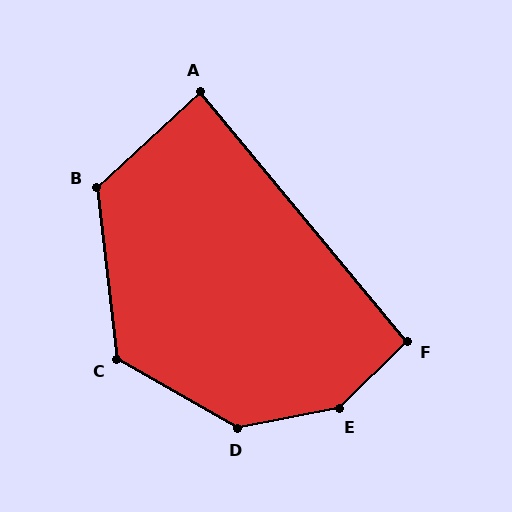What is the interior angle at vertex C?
Approximately 127 degrees (obtuse).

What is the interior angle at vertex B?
Approximately 126 degrees (obtuse).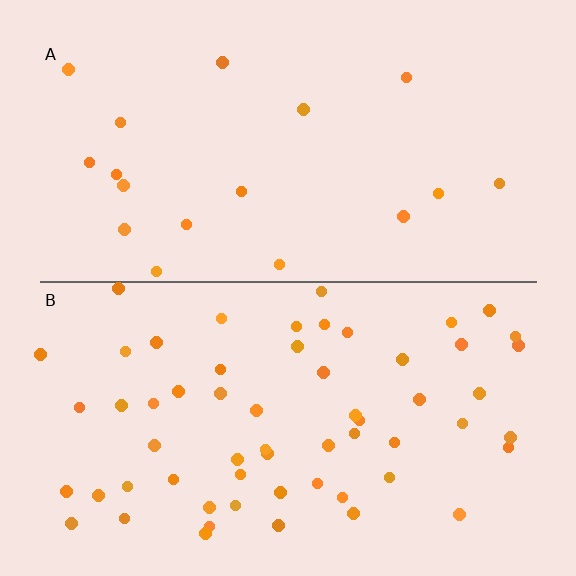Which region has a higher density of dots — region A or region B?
B (the bottom).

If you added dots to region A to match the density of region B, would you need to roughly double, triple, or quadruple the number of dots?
Approximately triple.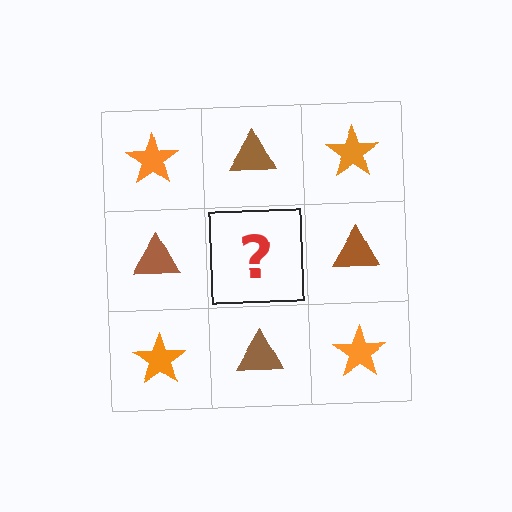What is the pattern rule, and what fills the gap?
The rule is that it alternates orange star and brown triangle in a checkerboard pattern. The gap should be filled with an orange star.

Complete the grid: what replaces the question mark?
The question mark should be replaced with an orange star.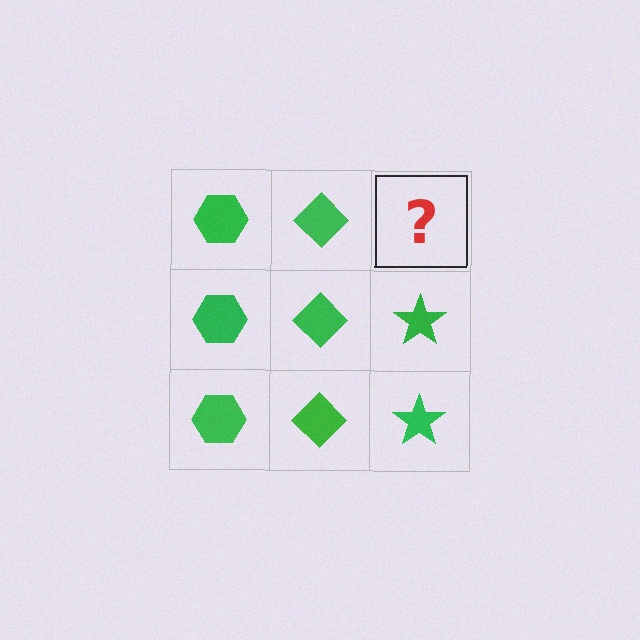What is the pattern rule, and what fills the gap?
The rule is that each column has a consistent shape. The gap should be filled with a green star.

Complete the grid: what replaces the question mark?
The question mark should be replaced with a green star.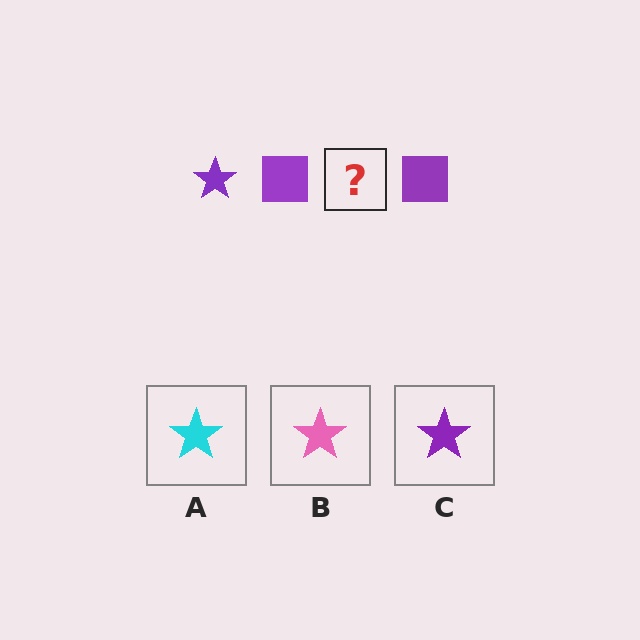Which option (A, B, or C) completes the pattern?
C.